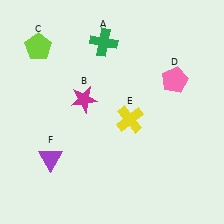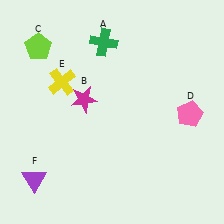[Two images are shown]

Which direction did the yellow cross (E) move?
The yellow cross (E) moved left.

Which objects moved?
The objects that moved are: the pink pentagon (D), the yellow cross (E), the purple triangle (F).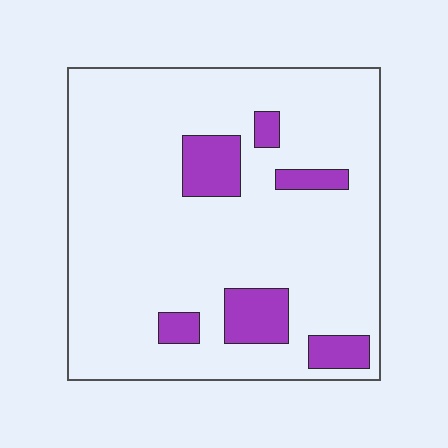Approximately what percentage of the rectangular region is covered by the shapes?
Approximately 15%.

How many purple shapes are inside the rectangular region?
6.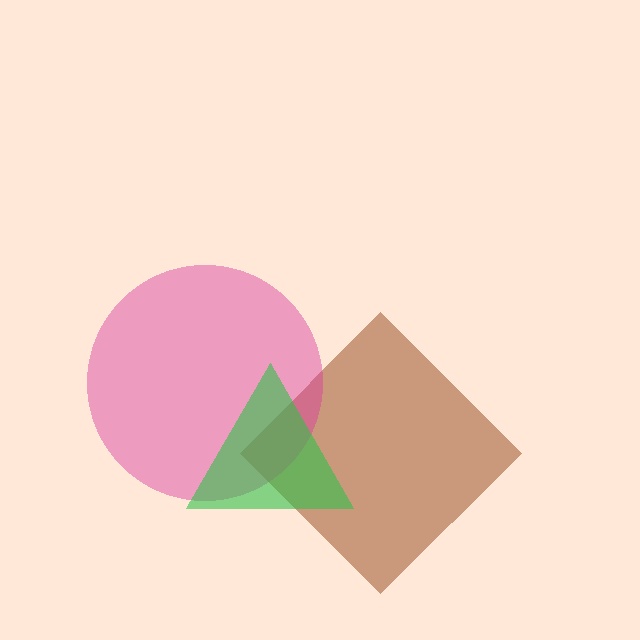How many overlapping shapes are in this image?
There are 3 overlapping shapes in the image.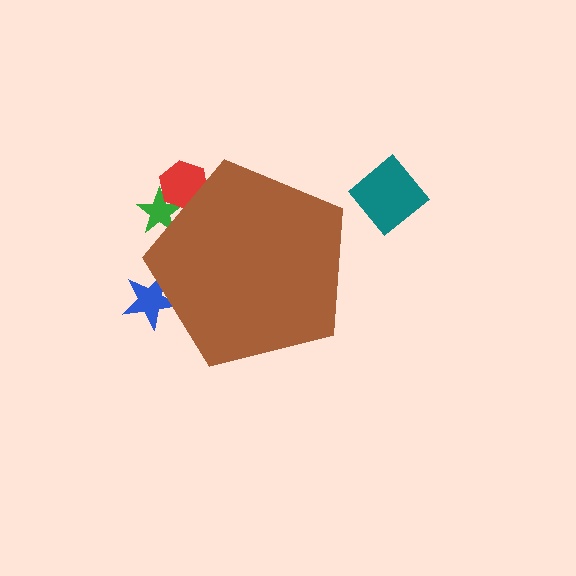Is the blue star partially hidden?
Yes, the blue star is partially hidden behind the brown pentagon.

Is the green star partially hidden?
Yes, the green star is partially hidden behind the brown pentagon.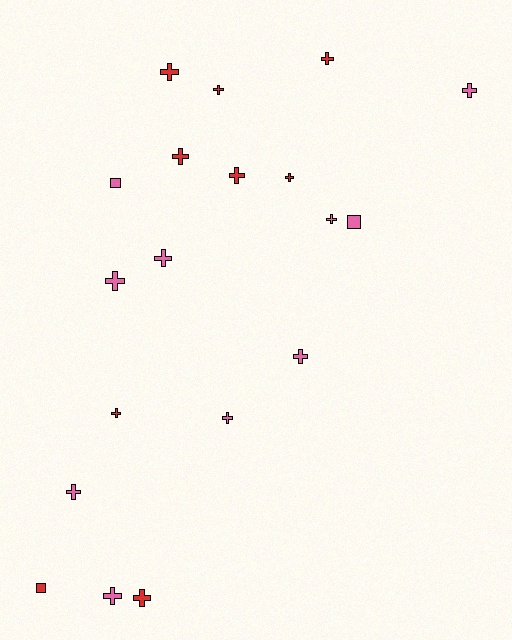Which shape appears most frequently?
Cross, with 16 objects.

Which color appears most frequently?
Pink, with 10 objects.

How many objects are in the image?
There are 19 objects.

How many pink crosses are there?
There are 8 pink crosses.